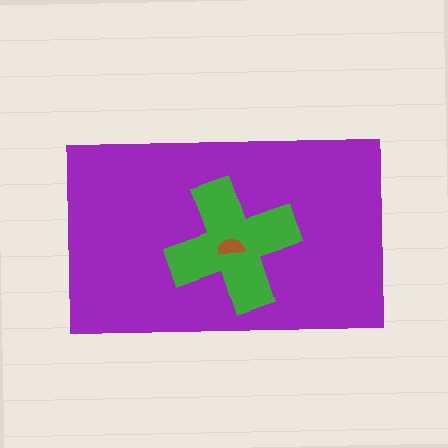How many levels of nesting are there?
3.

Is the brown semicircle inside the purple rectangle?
Yes.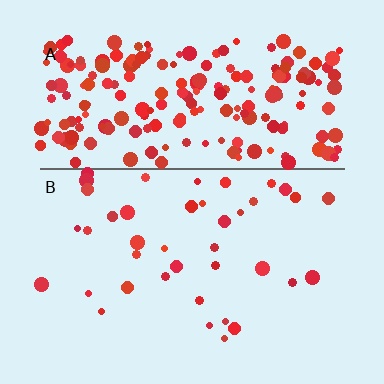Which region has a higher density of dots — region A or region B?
A (the top).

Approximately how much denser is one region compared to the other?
Approximately 5.4× — region A over region B.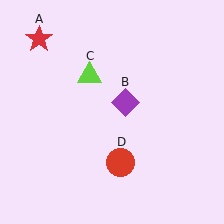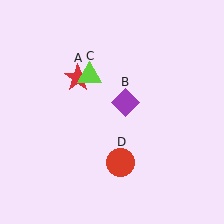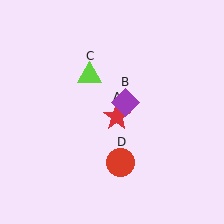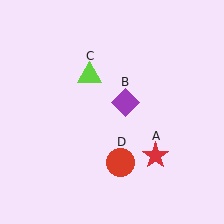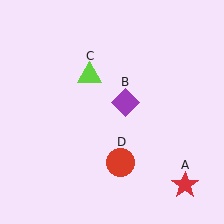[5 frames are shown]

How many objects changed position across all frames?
1 object changed position: red star (object A).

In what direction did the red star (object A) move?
The red star (object A) moved down and to the right.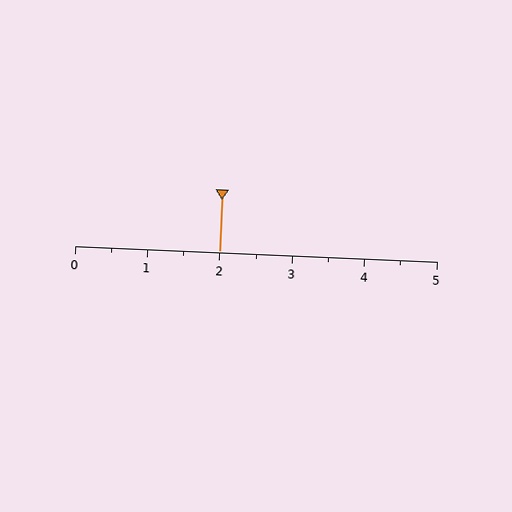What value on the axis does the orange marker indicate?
The marker indicates approximately 2.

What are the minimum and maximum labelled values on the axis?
The axis runs from 0 to 5.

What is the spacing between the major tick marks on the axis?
The major ticks are spaced 1 apart.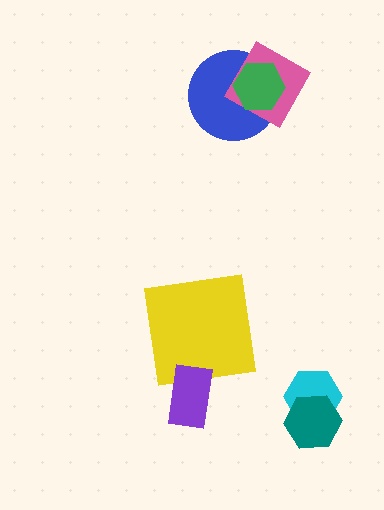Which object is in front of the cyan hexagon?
The teal hexagon is in front of the cyan hexagon.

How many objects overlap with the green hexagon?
2 objects overlap with the green hexagon.